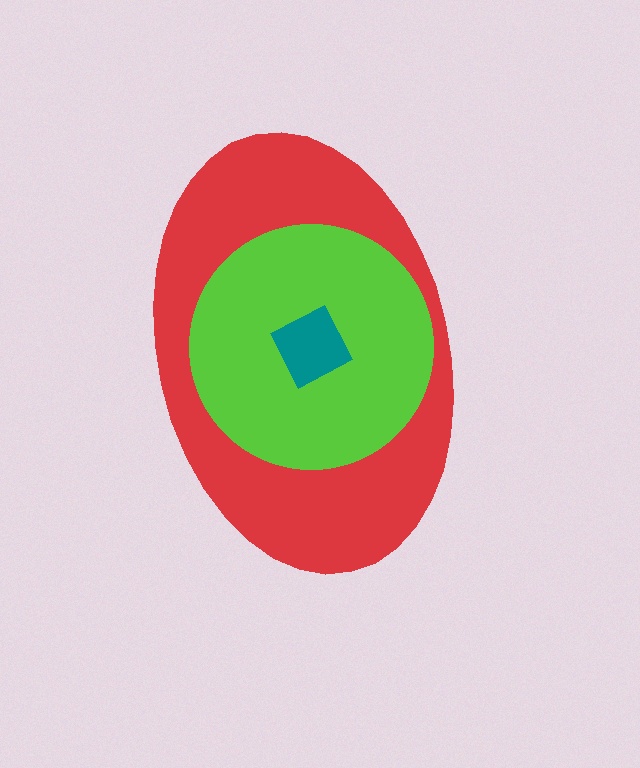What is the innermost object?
The teal square.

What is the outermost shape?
The red ellipse.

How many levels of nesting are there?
3.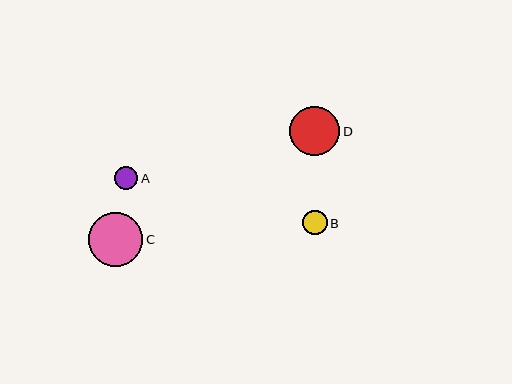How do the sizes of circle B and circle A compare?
Circle B and circle A are approximately the same size.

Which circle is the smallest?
Circle A is the smallest with a size of approximately 23 pixels.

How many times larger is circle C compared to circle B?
Circle C is approximately 2.2 times the size of circle B.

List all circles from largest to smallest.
From largest to smallest: C, D, B, A.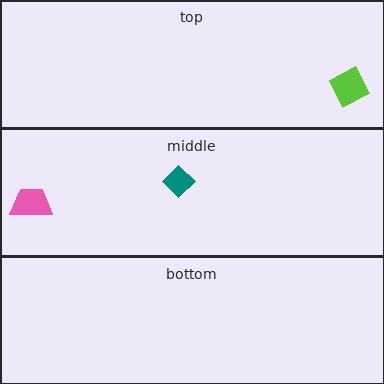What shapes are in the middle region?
The pink trapezoid, the teal diamond.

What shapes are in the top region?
The lime square.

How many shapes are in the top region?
1.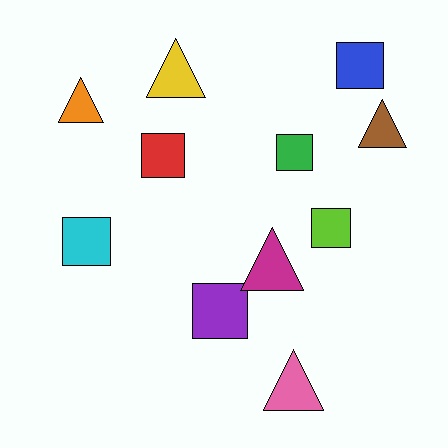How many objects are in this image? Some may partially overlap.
There are 11 objects.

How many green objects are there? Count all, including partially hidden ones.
There is 1 green object.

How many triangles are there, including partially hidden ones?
There are 5 triangles.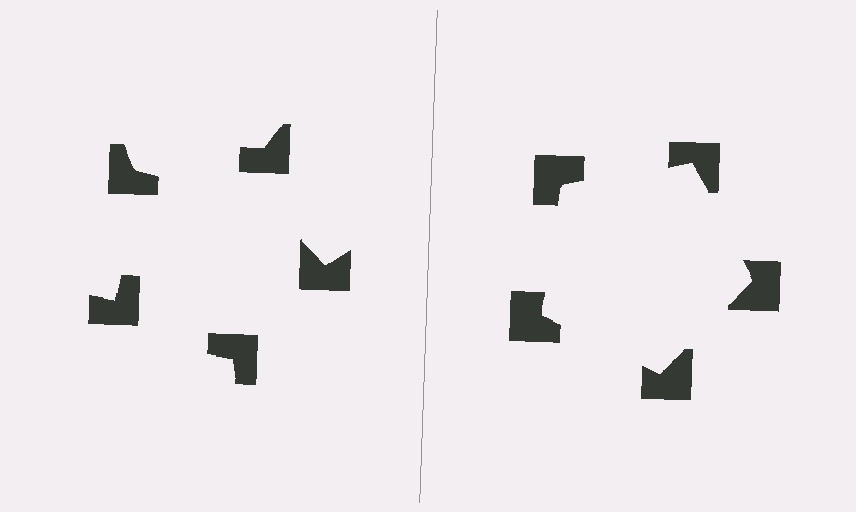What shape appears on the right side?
An illusory pentagon.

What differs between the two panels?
The notched squares are positioned identically on both sides; only the wedge orientations differ. On the right they align to a pentagon; on the left they are misaligned.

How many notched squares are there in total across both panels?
10 — 5 on each side.